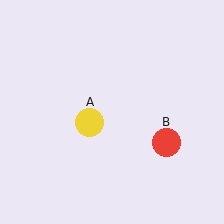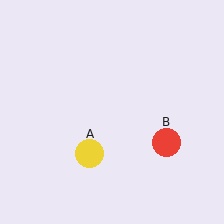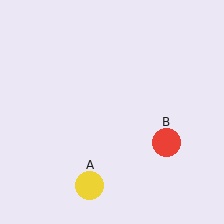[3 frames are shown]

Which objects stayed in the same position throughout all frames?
Red circle (object B) remained stationary.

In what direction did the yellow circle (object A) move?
The yellow circle (object A) moved down.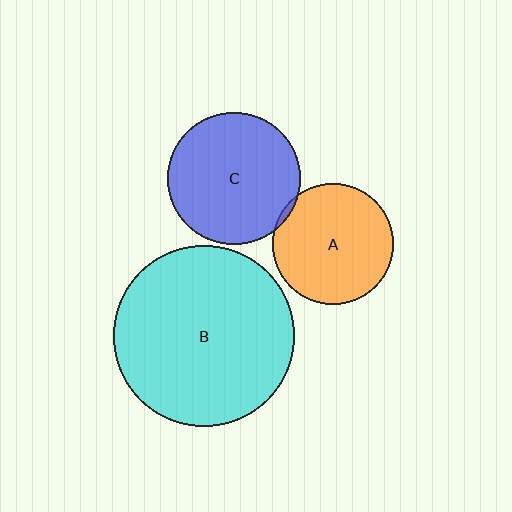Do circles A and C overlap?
Yes.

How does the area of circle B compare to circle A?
Approximately 2.2 times.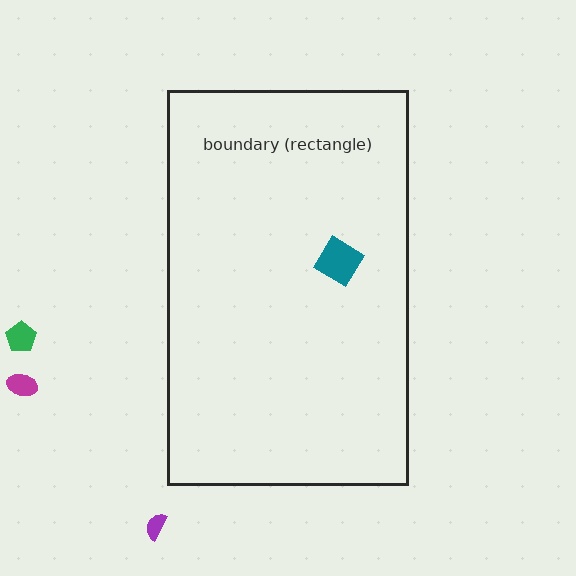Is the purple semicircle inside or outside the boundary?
Outside.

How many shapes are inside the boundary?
1 inside, 3 outside.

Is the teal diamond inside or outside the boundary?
Inside.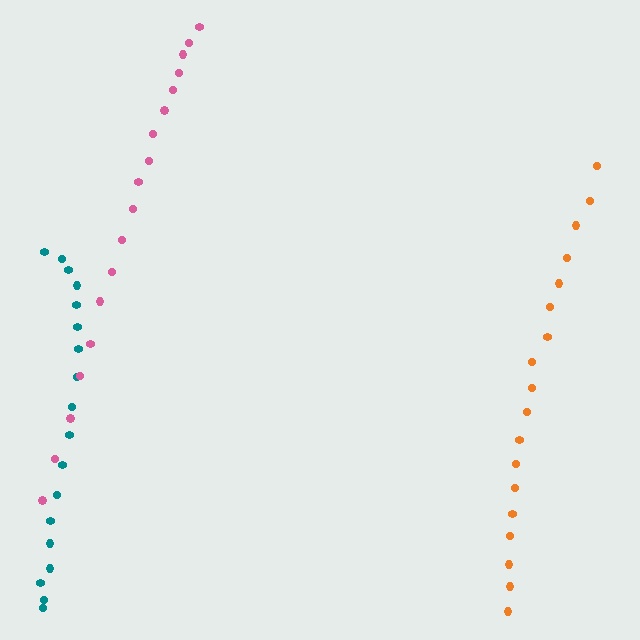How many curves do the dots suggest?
There are 3 distinct paths.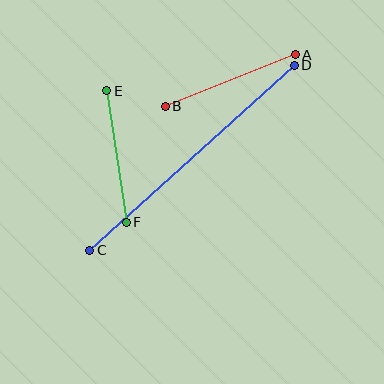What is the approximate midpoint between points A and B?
The midpoint is at approximately (230, 80) pixels.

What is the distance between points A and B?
The distance is approximately 140 pixels.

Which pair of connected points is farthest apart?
Points C and D are farthest apart.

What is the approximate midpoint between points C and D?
The midpoint is at approximately (192, 158) pixels.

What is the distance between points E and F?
The distance is approximately 133 pixels.